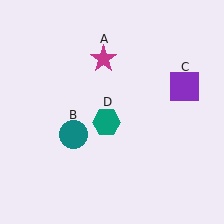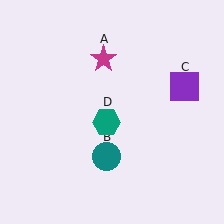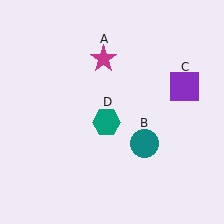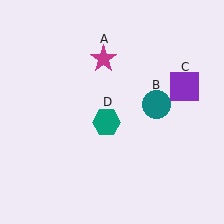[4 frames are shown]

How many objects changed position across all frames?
1 object changed position: teal circle (object B).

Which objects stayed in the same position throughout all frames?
Magenta star (object A) and purple square (object C) and teal hexagon (object D) remained stationary.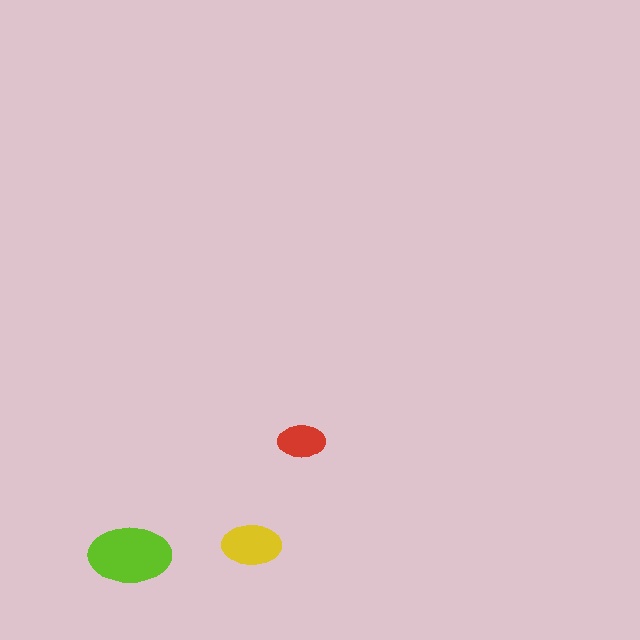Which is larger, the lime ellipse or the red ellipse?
The lime one.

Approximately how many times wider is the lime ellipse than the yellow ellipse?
About 1.5 times wider.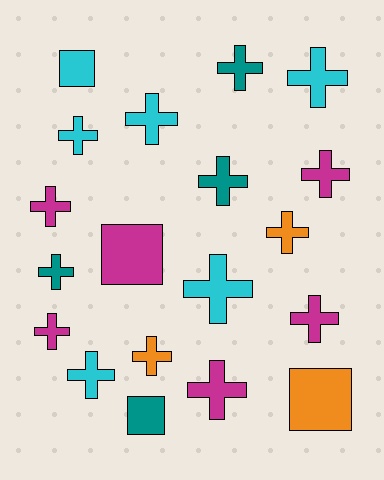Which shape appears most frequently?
Cross, with 15 objects.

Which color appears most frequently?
Cyan, with 6 objects.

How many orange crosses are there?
There are 2 orange crosses.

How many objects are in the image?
There are 19 objects.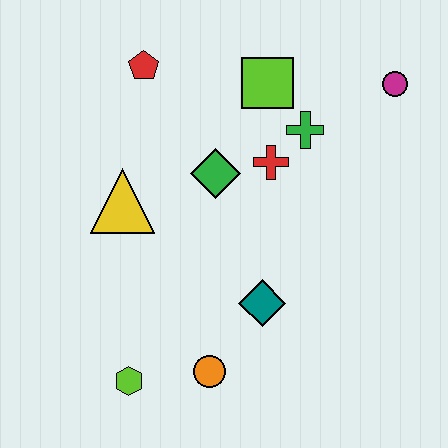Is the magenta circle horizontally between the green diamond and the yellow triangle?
No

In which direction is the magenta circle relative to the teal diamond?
The magenta circle is above the teal diamond.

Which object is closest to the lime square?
The green cross is closest to the lime square.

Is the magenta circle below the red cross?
No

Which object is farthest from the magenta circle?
The lime hexagon is farthest from the magenta circle.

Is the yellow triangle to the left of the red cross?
Yes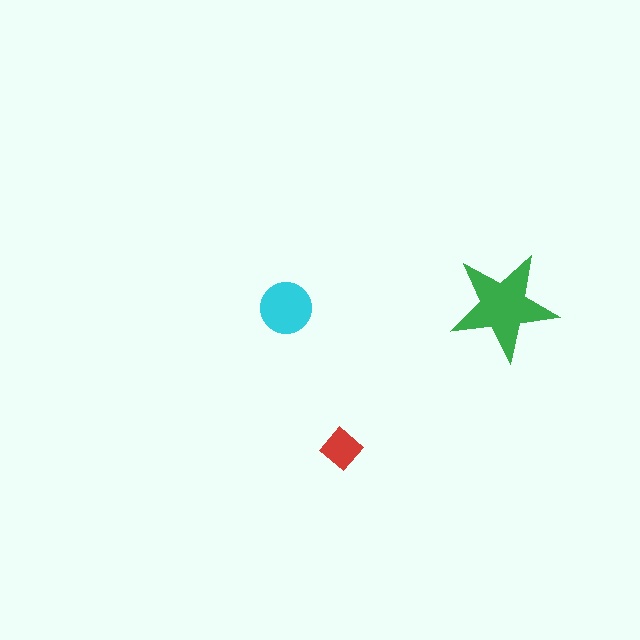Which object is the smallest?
The red diamond.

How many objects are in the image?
There are 3 objects in the image.